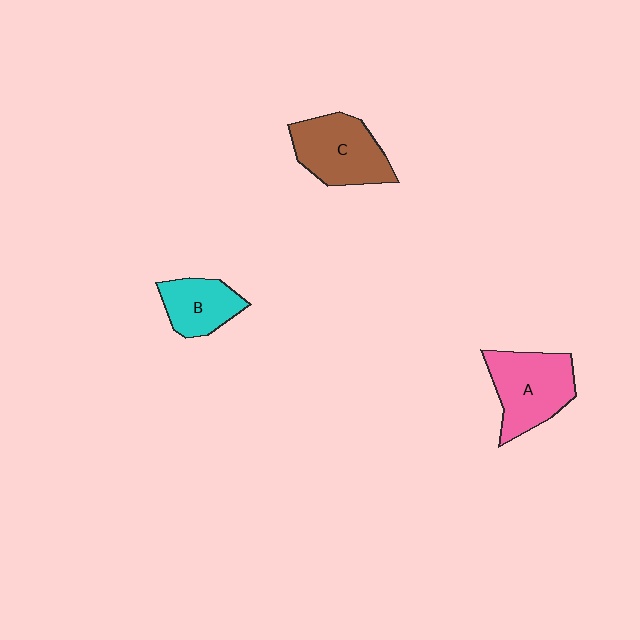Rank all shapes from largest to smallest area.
From largest to smallest: A (pink), C (brown), B (cyan).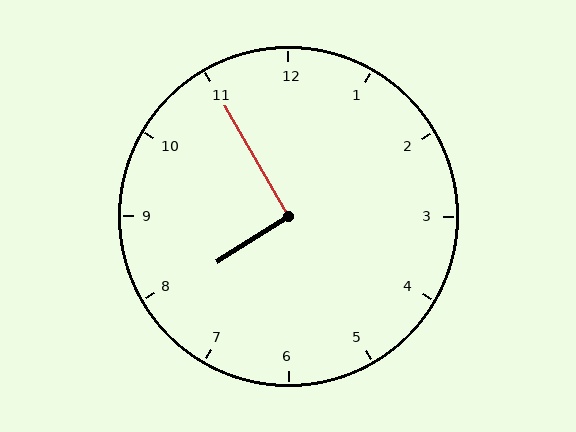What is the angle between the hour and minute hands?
Approximately 92 degrees.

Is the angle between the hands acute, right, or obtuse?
It is right.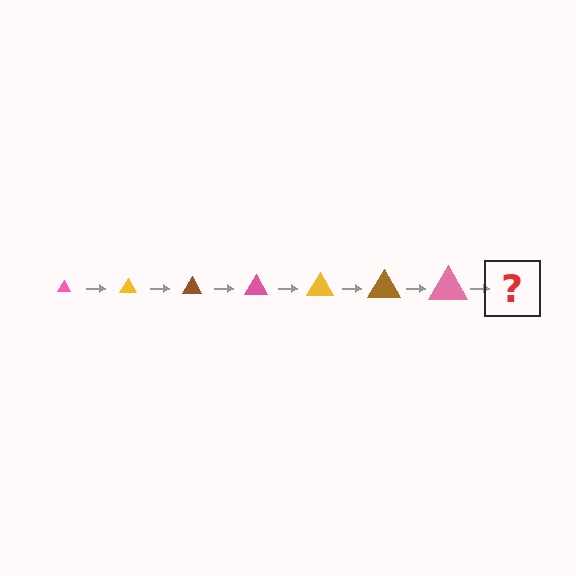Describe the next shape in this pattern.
It should be a yellow triangle, larger than the previous one.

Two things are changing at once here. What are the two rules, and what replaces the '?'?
The two rules are that the triangle grows larger each step and the color cycles through pink, yellow, and brown. The '?' should be a yellow triangle, larger than the previous one.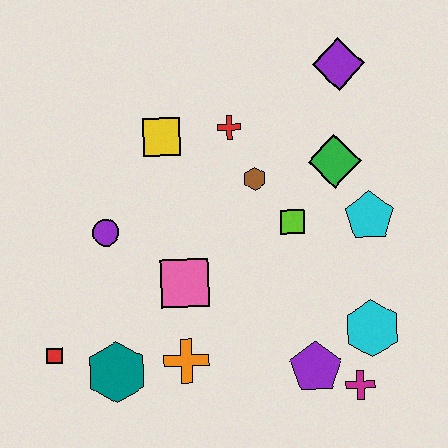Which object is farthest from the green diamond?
The red square is farthest from the green diamond.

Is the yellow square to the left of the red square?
No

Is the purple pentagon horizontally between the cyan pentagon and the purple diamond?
No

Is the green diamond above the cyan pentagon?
Yes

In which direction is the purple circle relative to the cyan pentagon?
The purple circle is to the left of the cyan pentagon.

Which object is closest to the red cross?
The brown hexagon is closest to the red cross.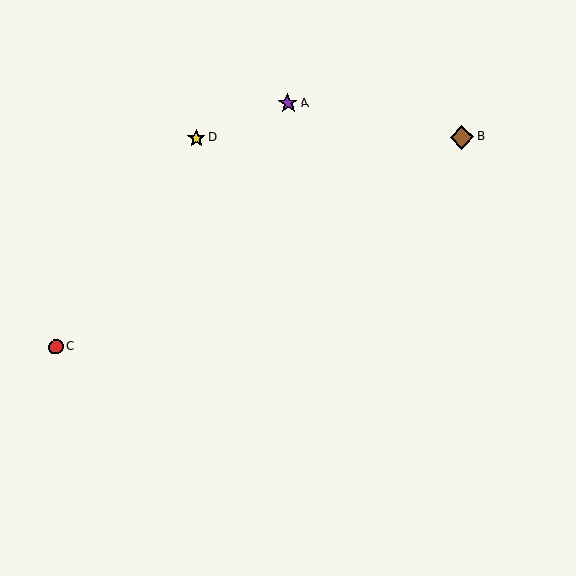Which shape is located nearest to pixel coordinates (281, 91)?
The purple star (labeled A) at (288, 103) is nearest to that location.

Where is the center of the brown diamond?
The center of the brown diamond is at (462, 137).